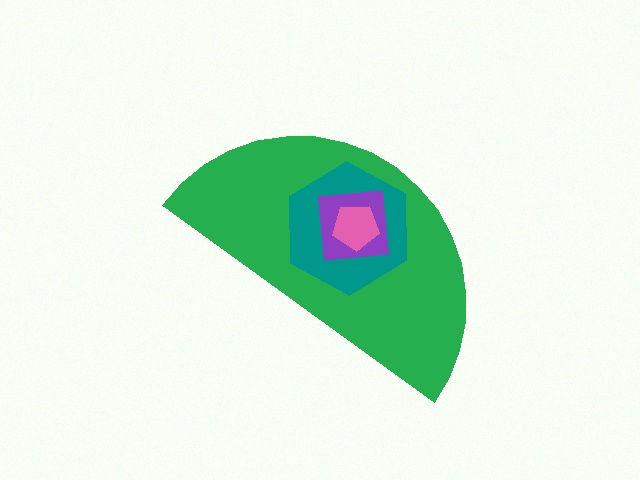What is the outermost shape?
The green semicircle.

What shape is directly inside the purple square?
The pink pentagon.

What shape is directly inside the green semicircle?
The teal hexagon.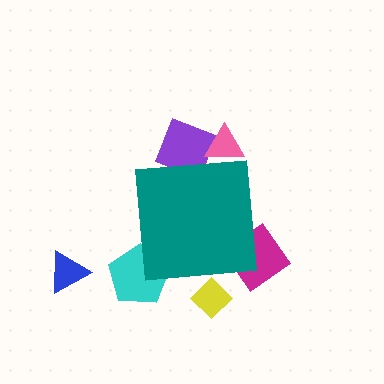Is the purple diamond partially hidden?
Yes, the purple diamond is partially hidden behind the teal square.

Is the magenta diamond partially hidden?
Yes, the magenta diamond is partially hidden behind the teal square.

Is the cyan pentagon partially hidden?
Yes, the cyan pentagon is partially hidden behind the teal square.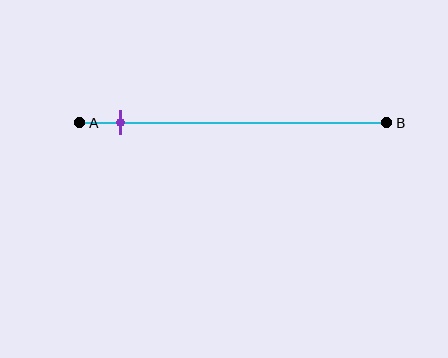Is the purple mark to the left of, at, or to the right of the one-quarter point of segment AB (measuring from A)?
The purple mark is to the left of the one-quarter point of segment AB.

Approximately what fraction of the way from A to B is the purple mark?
The purple mark is approximately 15% of the way from A to B.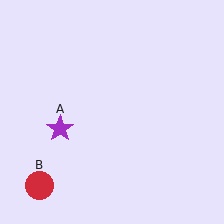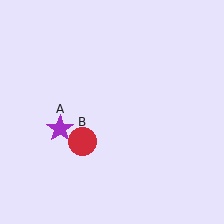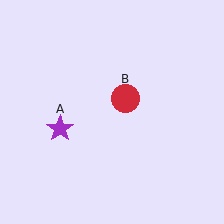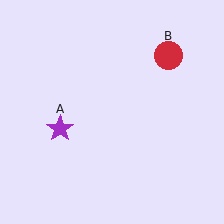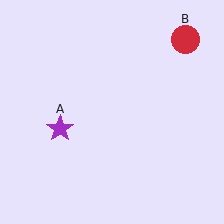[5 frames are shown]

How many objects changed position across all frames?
1 object changed position: red circle (object B).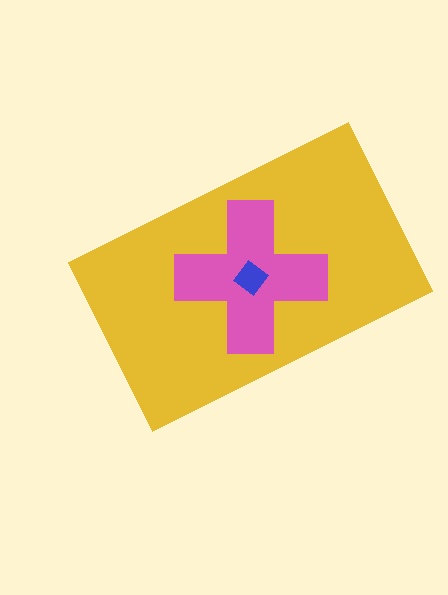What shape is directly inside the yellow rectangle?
The pink cross.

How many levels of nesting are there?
3.